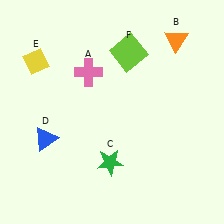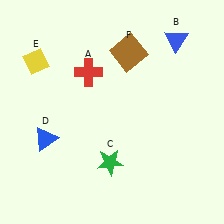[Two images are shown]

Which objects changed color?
A changed from pink to red. B changed from orange to blue. F changed from lime to brown.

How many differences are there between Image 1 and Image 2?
There are 3 differences between the two images.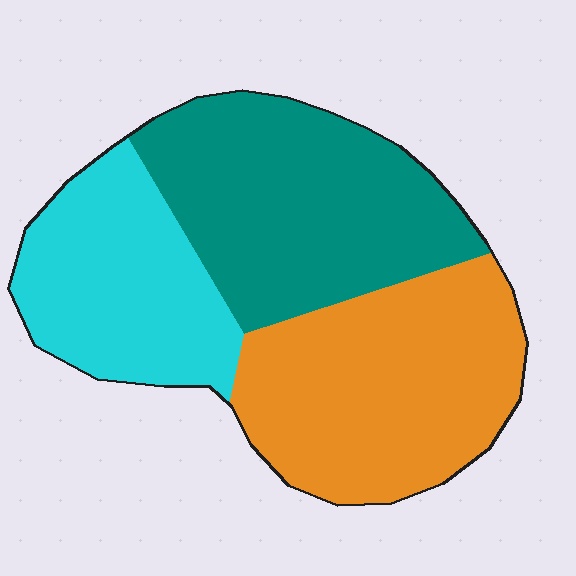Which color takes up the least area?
Cyan, at roughly 25%.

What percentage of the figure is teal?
Teal covers around 35% of the figure.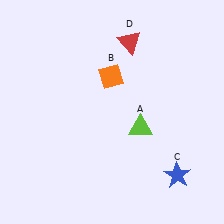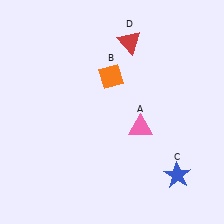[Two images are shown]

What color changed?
The triangle (A) changed from lime in Image 1 to pink in Image 2.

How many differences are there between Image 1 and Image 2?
There is 1 difference between the two images.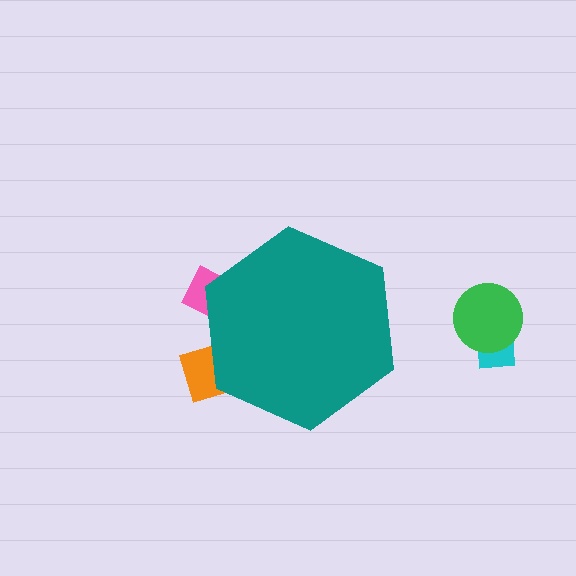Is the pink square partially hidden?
Yes, the pink square is partially hidden behind the teal hexagon.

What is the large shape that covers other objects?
A teal hexagon.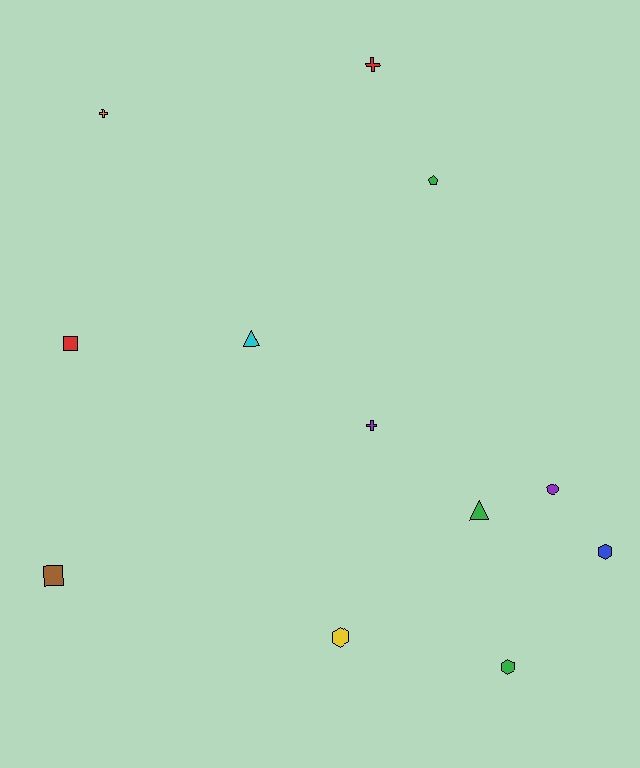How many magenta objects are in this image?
There are no magenta objects.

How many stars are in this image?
There are no stars.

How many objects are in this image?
There are 12 objects.